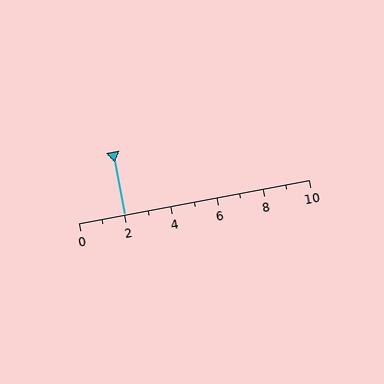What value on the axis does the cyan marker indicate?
The marker indicates approximately 2.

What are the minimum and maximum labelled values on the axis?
The axis runs from 0 to 10.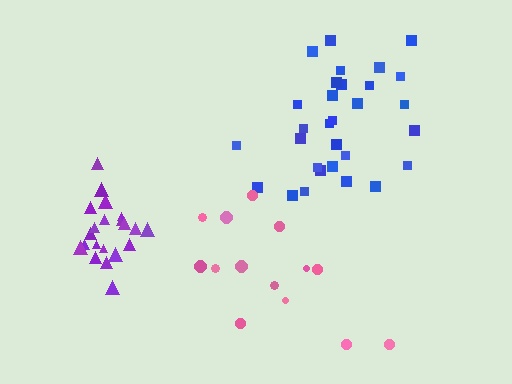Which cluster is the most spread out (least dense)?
Pink.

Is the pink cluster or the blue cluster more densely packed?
Blue.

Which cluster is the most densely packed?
Purple.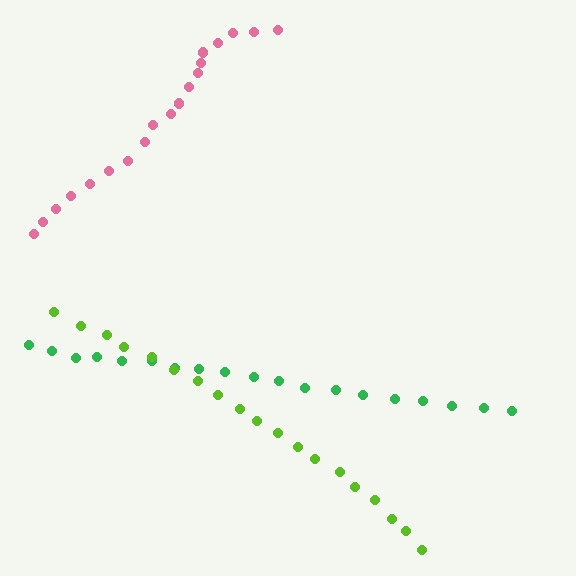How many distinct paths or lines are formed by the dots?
There are 3 distinct paths.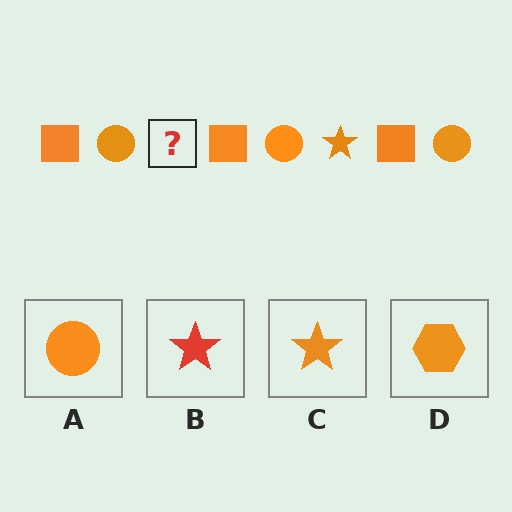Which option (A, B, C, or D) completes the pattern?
C.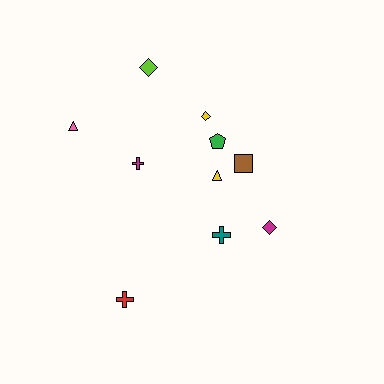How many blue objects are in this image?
There are no blue objects.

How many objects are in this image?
There are 10 objects.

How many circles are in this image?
There are no circles.